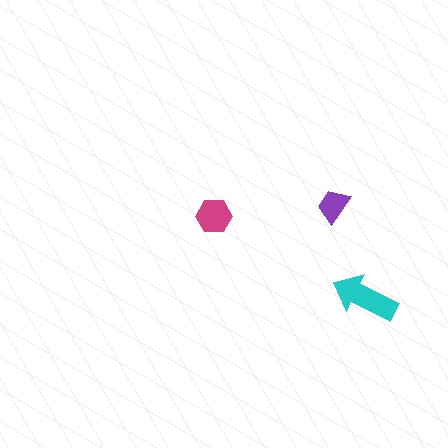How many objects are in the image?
There are 3 objects in the image.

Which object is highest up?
The purple trapezoid is topmost.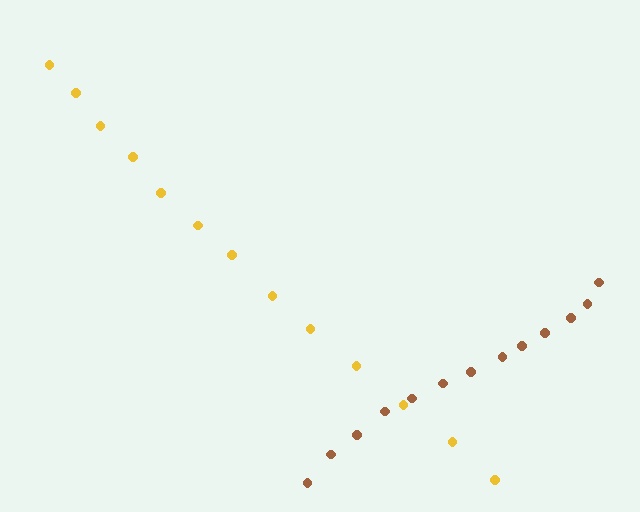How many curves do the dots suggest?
There are 2 distinct paths.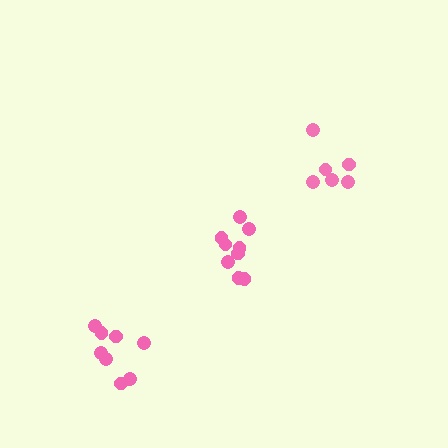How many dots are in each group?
Group 1: 8 dots, Group 2: 9 dots, Group 3: 6 dots (23 total).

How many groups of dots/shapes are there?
There are 3 groups.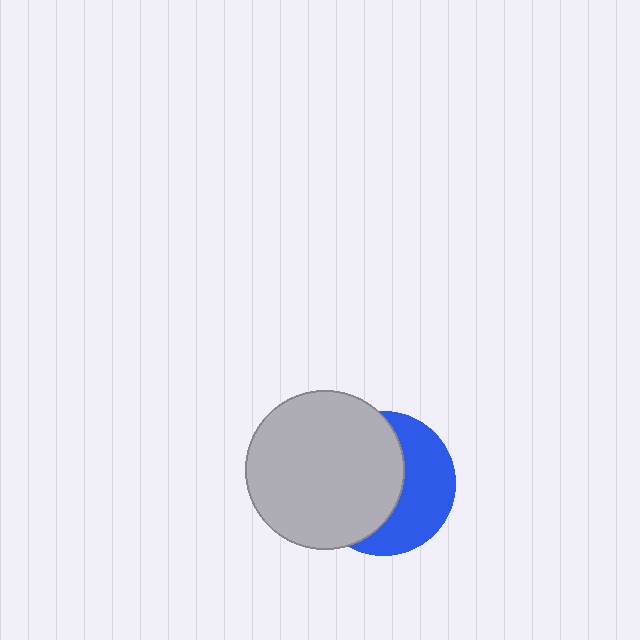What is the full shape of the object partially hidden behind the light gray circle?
The partially hidden object is a blue circle.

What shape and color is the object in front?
The object in front is a light gray circle.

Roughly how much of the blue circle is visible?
A small part of it is visible (roughly 44%).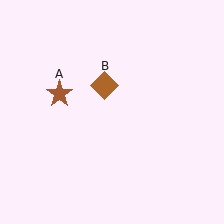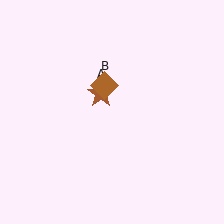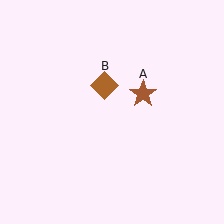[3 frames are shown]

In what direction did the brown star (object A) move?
The brown star (object A) moved right.